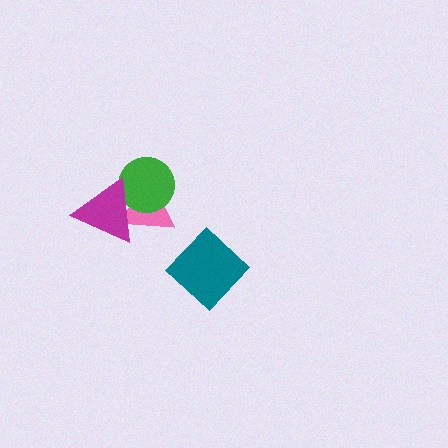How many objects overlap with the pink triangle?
2 objects overlap with the pink triangle.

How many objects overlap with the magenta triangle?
2 objects overlap with the magenta triangle.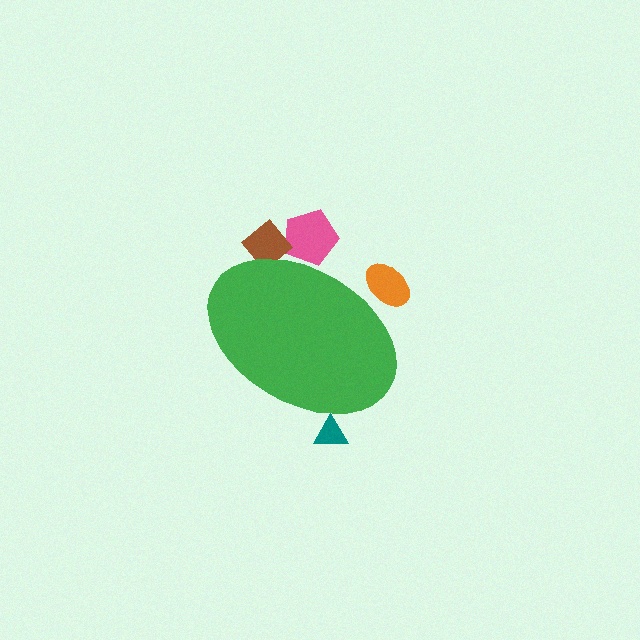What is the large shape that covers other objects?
A green ellipse.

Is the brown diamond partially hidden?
Yes, the brown diamond is partially hidden behind the green ellipse.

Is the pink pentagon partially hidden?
Yes, the pink pentagon is partially hidden behind the green ellipse.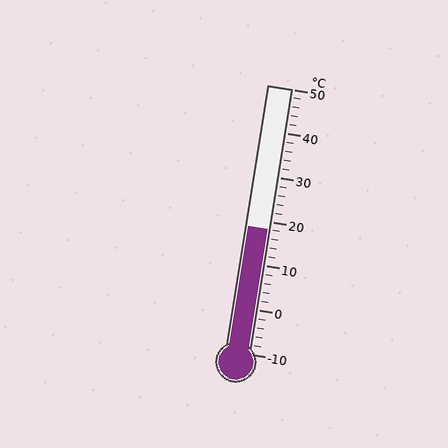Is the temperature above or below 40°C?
The temperature is below 40°C.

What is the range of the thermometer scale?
The thermometer scale ranges from -10°C to 50°C.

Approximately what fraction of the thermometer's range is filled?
The thermometer is filled to approximately 45% of its range.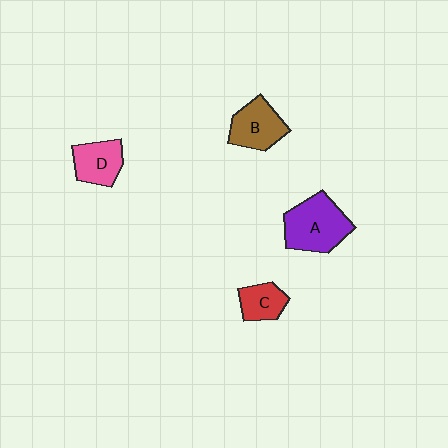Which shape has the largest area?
Shape A (purple).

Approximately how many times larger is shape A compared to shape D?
Approximately 1.5 times.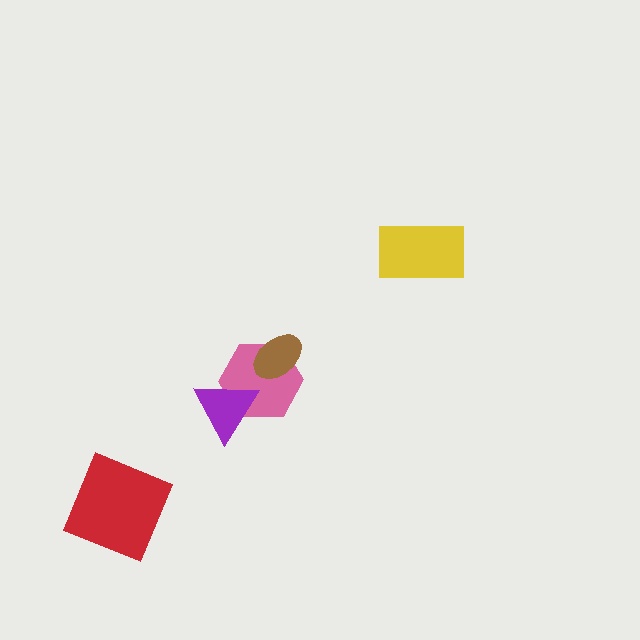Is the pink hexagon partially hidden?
Yes, it is partially covered by another shape.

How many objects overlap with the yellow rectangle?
0 objects overlap with the yellow rectangle.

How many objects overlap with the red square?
0 objects overlap with the red square.